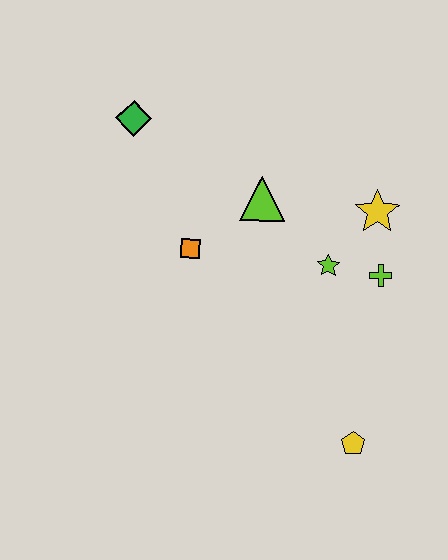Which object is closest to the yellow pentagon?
The lime cross is closest to the yellow pentagon.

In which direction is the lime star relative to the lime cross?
The lime star is to the left of the lime cross.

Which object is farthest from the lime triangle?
The yellow pentagon is farthest from the lime triangle.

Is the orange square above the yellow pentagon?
Yes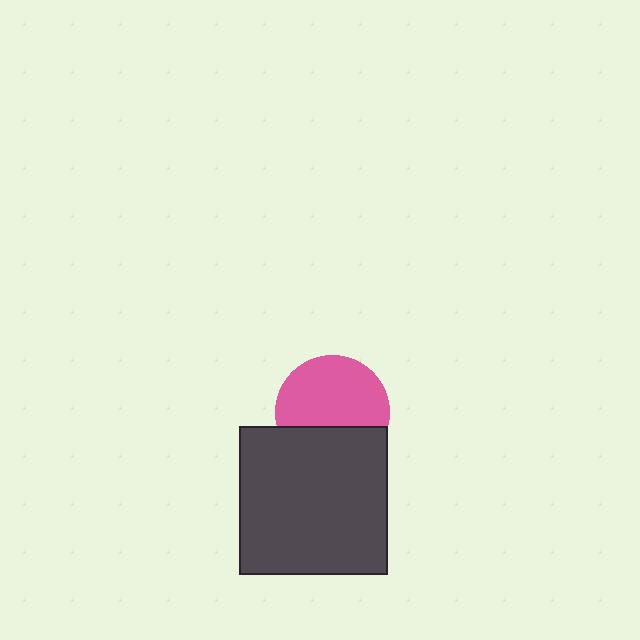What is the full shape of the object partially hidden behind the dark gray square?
The partially hidden object is a pink circle.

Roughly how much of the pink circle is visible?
About half of it is visible (roughly 64%).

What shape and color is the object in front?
The object in front is a dark gray square.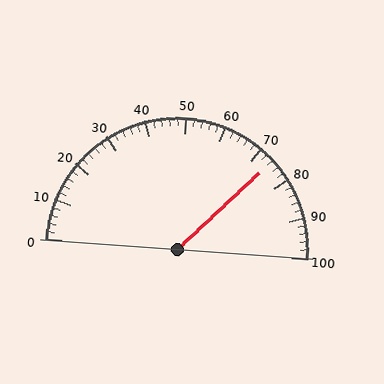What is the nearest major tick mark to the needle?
The nearest major tick mark is 70.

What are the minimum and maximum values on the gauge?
The gauge ranges from 0 to 100.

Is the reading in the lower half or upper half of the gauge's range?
The reading is in the upper half of the range (0 to 100).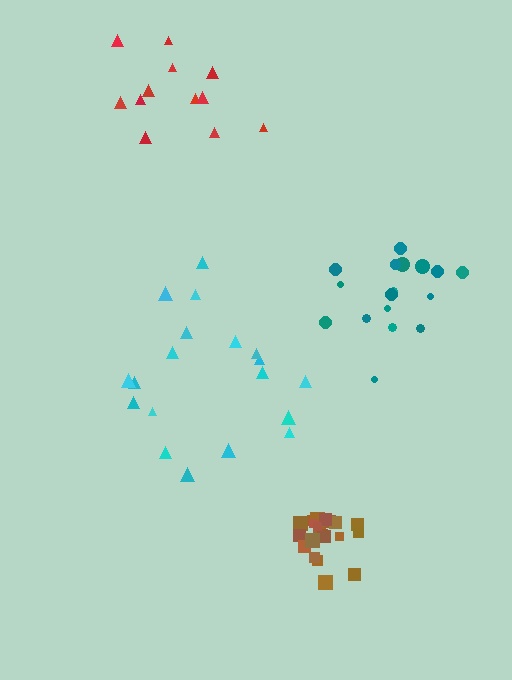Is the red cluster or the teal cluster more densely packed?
Teal.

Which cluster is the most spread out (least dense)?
Red.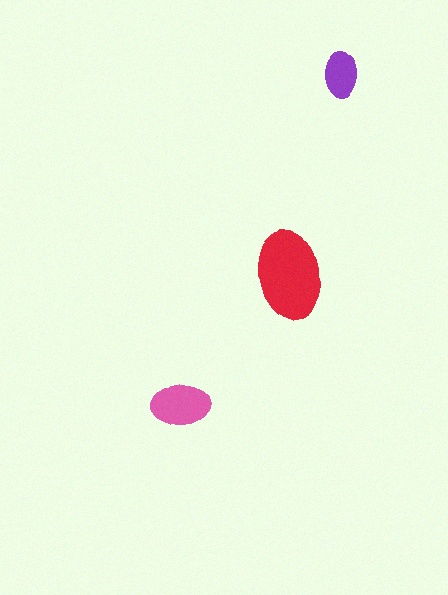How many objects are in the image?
There are 3 objects in the image.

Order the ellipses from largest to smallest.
the red one, the pink one, the purple one.